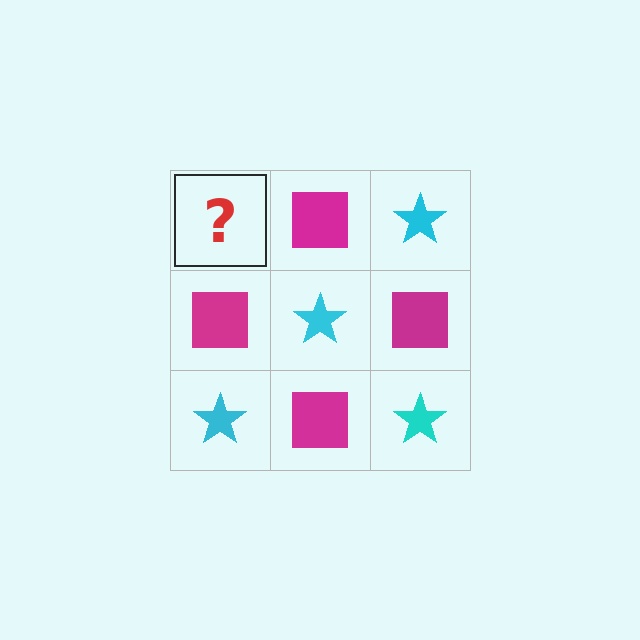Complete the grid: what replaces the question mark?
The question mark should be replaced with a cyan star.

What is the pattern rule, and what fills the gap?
The rule is that it alternates cyan star and magenta square in a checkerboard pattern. The gap should be filled with a cyan star.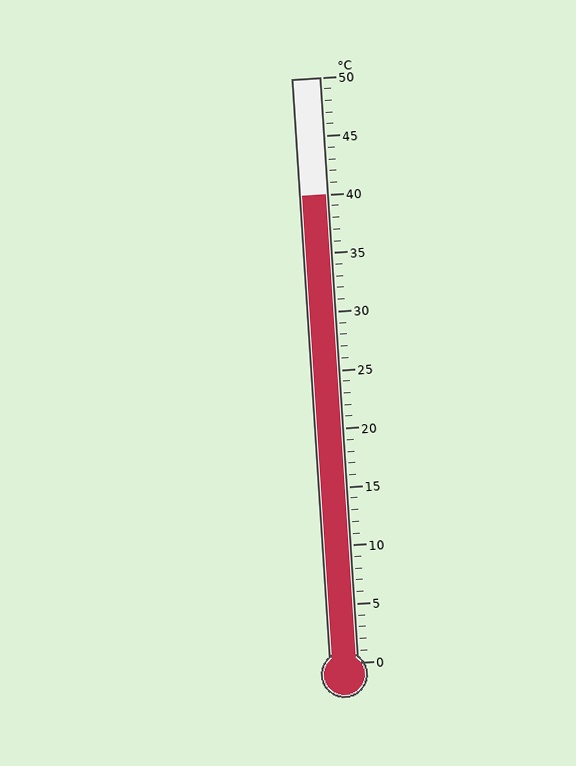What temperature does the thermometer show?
The thermometer shows approximately 40°C.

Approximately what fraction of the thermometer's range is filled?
The thermometer is filled to approximately 80% of its range.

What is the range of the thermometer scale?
The thermometer scale ranges from 0°C to 50°C.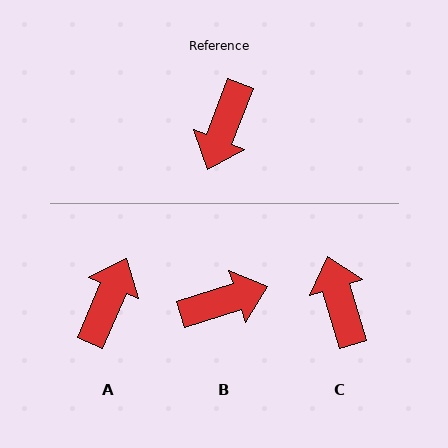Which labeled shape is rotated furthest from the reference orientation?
A, about 177 degrees away.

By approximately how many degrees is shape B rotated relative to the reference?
Approximately 128 degrees counter-clockwise.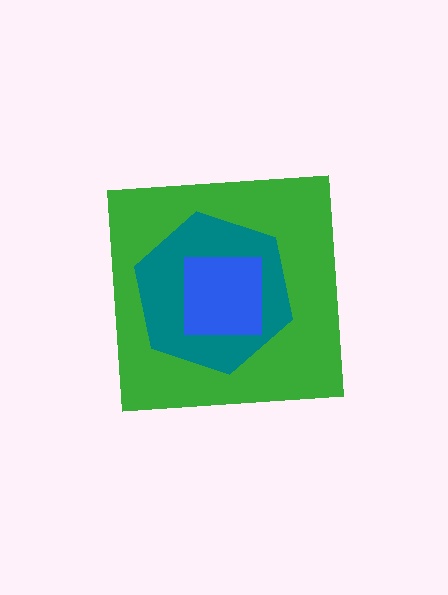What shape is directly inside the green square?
The teal hexagon.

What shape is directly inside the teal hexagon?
The blue square.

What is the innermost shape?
The blue square.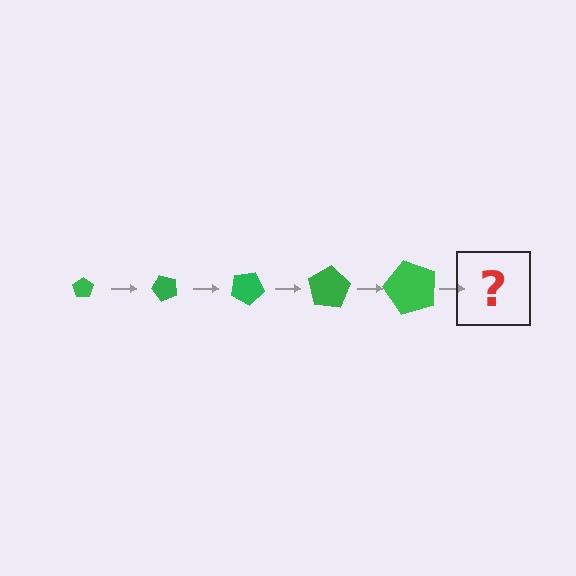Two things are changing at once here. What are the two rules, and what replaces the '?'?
The two rules are that the pentagon grows larger each step and it rotates 50 degrees each step. The '?' should be a pentagon, larger than the previous one and rotated 250 degrees from the start.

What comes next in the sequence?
The next element should be a pentagon, larger than the previous one and rotated 250 degrees from the start.